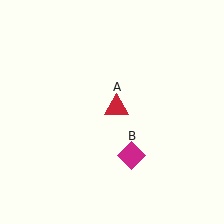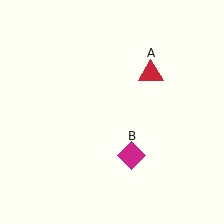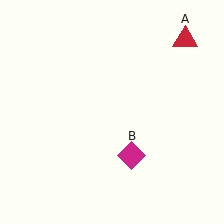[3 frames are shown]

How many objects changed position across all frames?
1 object changed position: red triangle (object A).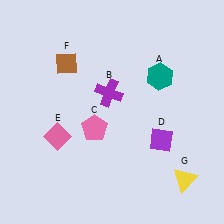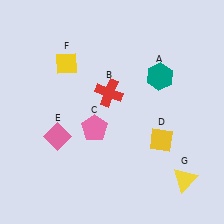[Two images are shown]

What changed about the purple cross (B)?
In Image 1, B is purple. In Image 2, it changed to red.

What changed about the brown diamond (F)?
In Image 1, F is brown. In Image 2, it changed to yellow.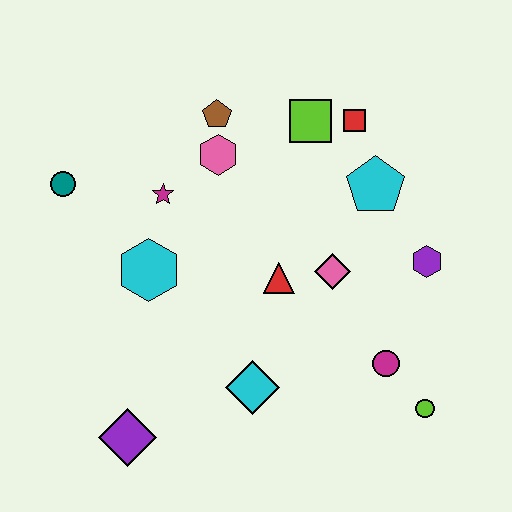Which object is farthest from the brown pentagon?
The lime circle is farthest from the brown pentagon.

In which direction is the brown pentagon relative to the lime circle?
The brown pentagon is above the lime circle.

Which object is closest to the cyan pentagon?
The red square is closest to the cyan pentagon.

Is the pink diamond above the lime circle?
Yes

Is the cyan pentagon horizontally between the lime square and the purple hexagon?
Yes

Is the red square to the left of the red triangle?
No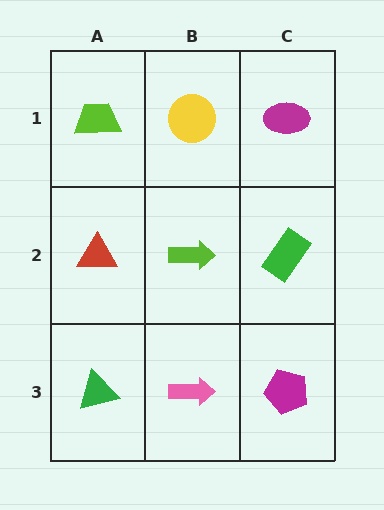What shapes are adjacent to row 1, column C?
A green rectangle (row 2, column C), a yellow circle (row 1, column B).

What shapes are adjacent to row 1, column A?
A red triangle (row 2, column A), a yellow circle (row 1, column B).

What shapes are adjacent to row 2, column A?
A lime trapezoid (row 1, column A), a green triangle (row 3, column A), a lime arrow (row 2, column B).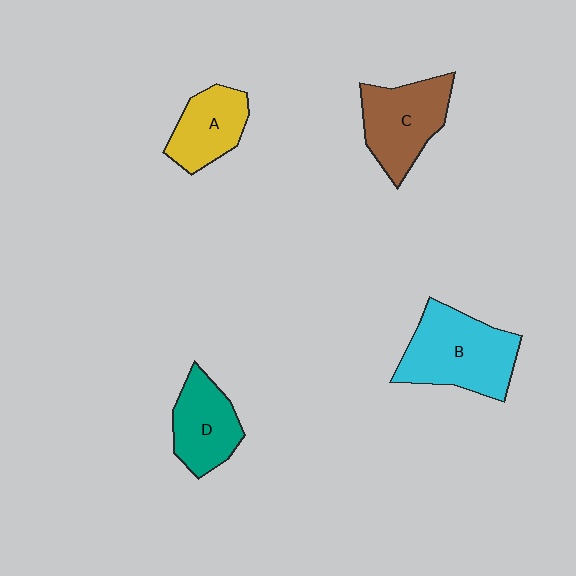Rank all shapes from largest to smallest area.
From largest to smallest: B (cyan), C (brown), D (teal), A (yellow).